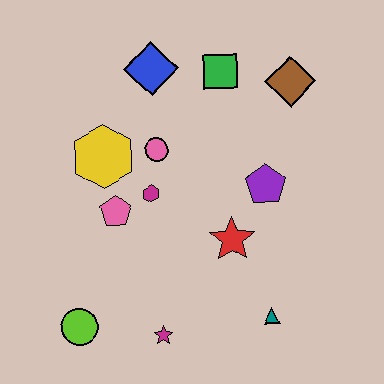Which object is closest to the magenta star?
The lime circle is closest to the magenta star.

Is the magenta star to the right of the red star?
No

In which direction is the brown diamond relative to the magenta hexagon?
The brown diamond is to the right of the magenta hexagon.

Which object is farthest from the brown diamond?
The lime circle is farthest from the brown diamond.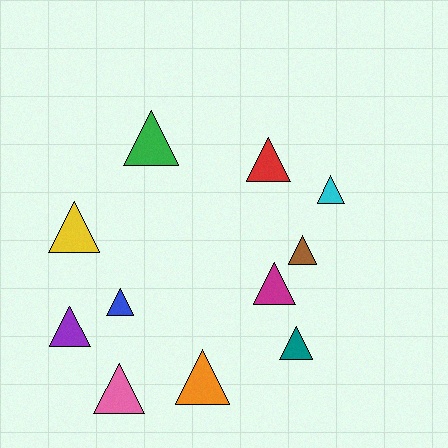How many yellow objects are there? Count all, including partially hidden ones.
There is 1 yellow object.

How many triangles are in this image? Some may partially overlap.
There are 11 triangles.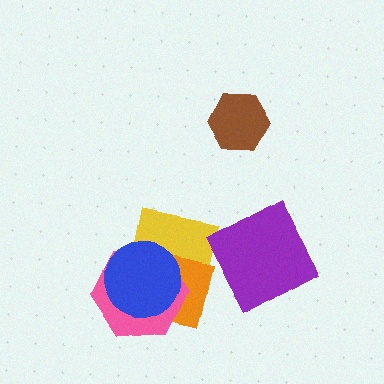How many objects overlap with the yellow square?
3 objects overlap with the yellow square.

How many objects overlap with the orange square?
3 objects overlap with the orange square.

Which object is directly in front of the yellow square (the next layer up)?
The orange square is directly in front of the yellow square.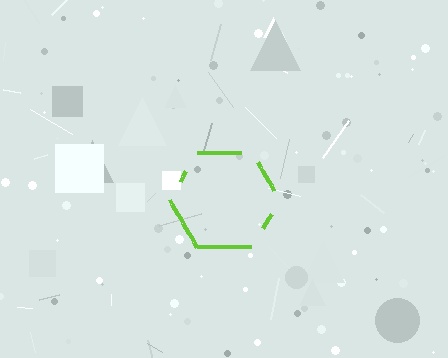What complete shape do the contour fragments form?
The contour fragments form a hexagon.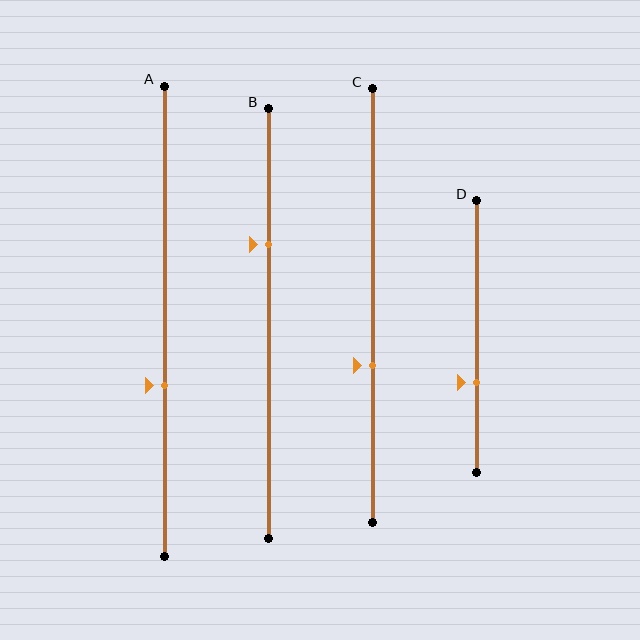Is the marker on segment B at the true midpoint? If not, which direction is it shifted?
No, the marker on segment B is shifted upward by about 18% of the segment length.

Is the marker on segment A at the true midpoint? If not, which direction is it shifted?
No, the marker on segment A is shifted downward by about 14% of the segment length.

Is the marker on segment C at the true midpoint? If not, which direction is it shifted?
No, the marker on segment C is shifted downward by about 14% of the segment length.